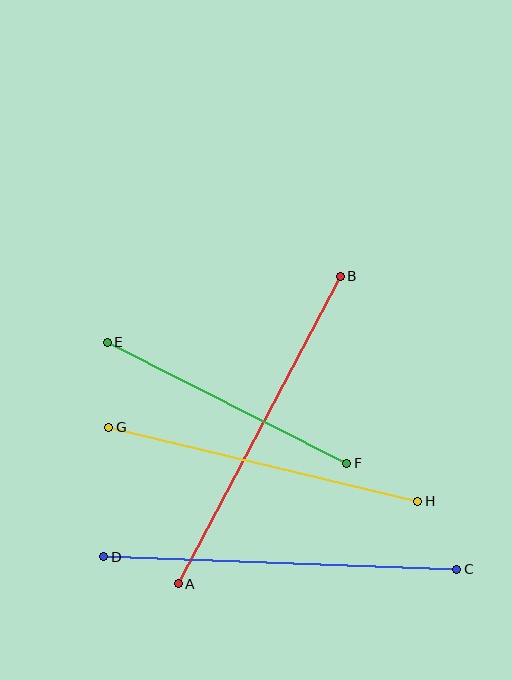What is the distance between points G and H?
The distance is approximately 318 pixels.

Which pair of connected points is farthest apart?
Points C and D are farthest apart.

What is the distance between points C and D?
The distance is approximately 353 pixels.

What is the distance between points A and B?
The distance is approximately 348 pixels.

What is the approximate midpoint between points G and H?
The midpoint is at approximately (263, 464) pixels.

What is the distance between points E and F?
The distance is approximately 269 pixels.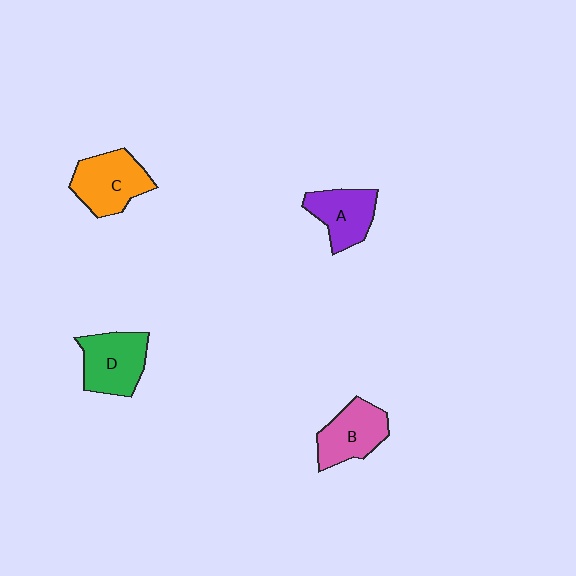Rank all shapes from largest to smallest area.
From largest to smallest: C (orange), D (green), B (pink), A (purple).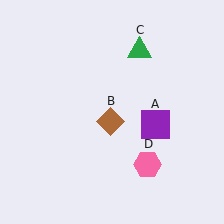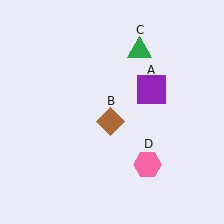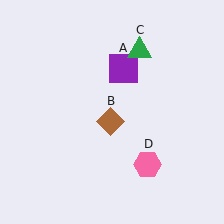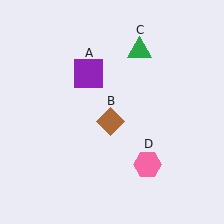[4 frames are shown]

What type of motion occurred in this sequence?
The purple square (object A) rotated counterclockwise around the center of the scene.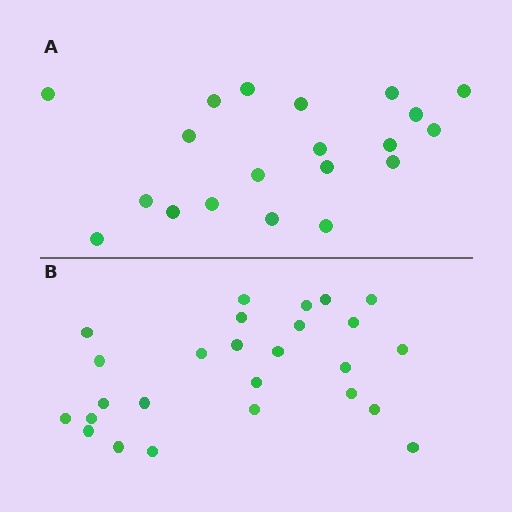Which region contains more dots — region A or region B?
Region B (the bottom region) has more dots.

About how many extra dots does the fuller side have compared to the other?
Region B has about 6 more dots than region A.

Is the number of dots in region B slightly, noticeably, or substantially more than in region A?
Region B has noticeably more, but not dramatically so. The ratio is roughly 1.3 to 1.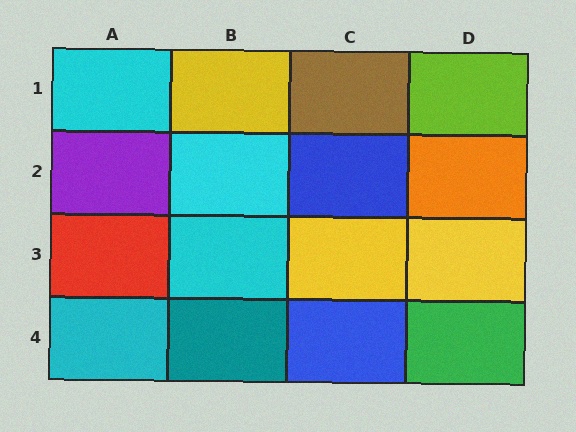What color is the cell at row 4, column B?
Teal.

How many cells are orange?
1 cell is orange.